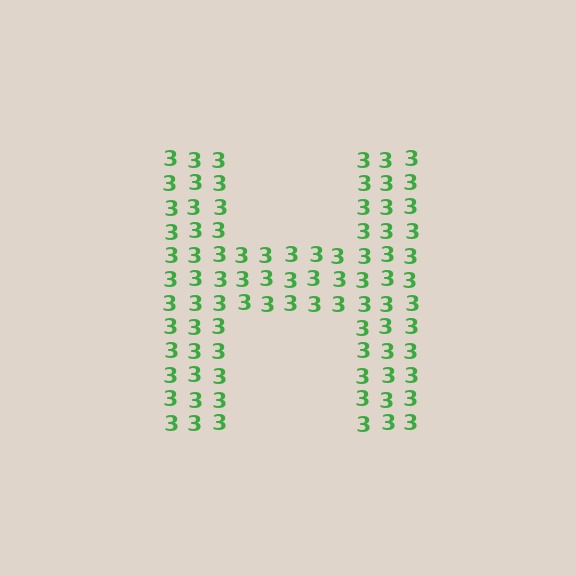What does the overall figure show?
The overall figure shows the letter H.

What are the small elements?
The small elements are digit 3's.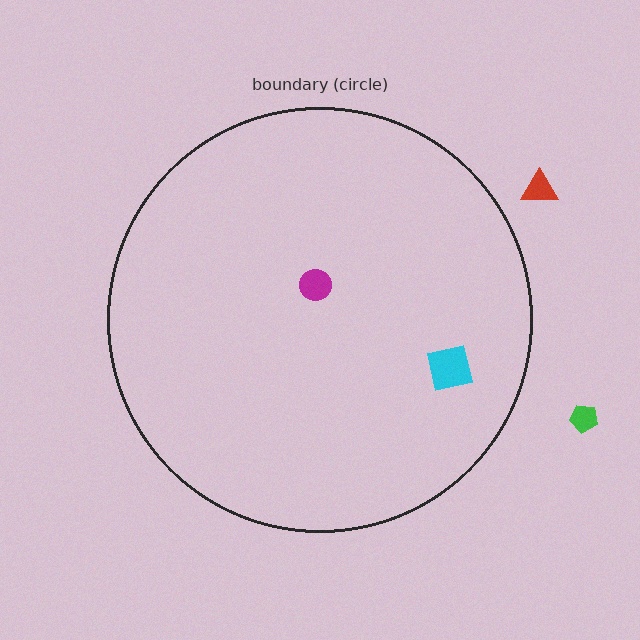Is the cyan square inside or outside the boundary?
Inside.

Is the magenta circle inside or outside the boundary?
Inside.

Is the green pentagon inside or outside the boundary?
Outside.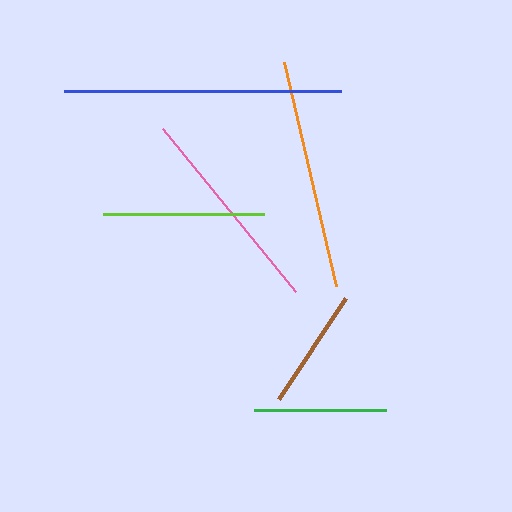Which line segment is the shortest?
The brown line is the shortest at approximately 121 pixels.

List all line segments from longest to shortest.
From longest to shortest: blue, orange, pink, lime, green, brown.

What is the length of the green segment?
The green segment is approximately 132 pixels long.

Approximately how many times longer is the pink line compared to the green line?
The pink line is approximately 1.6 times the length of the green line.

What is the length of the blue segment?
The blue segment is approximately 277 pixels long.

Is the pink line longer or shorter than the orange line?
The orange line is longer than the pink line.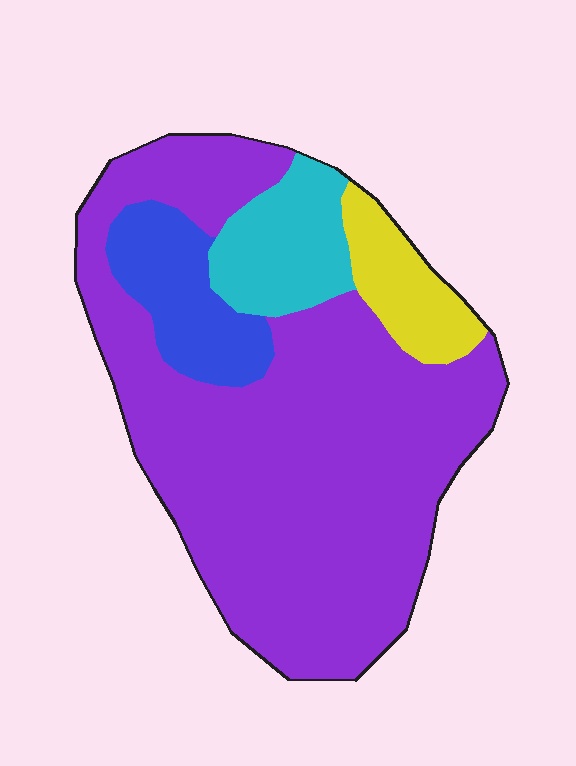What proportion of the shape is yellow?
Yellow takes up less than a sixth of the shape.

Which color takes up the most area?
Purple, at roughly 70%.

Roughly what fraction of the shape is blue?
Blue covers around 10% of the shape.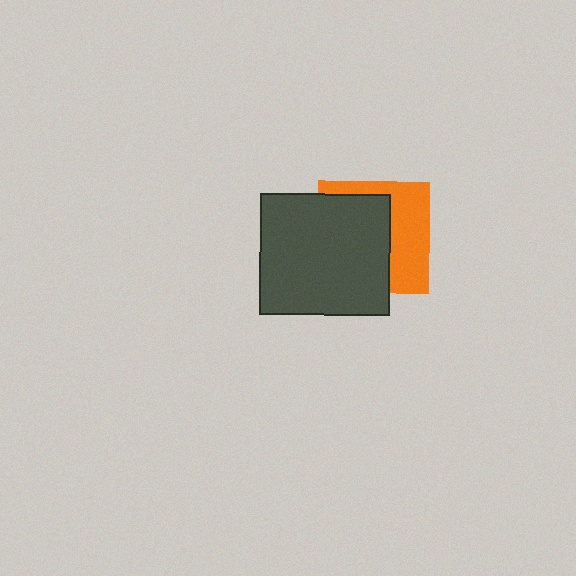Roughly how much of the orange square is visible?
A small part of it is visible (roughly 44%).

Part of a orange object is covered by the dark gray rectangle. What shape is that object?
It is a square.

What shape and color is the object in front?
The object in front is a dark gray rectangle.